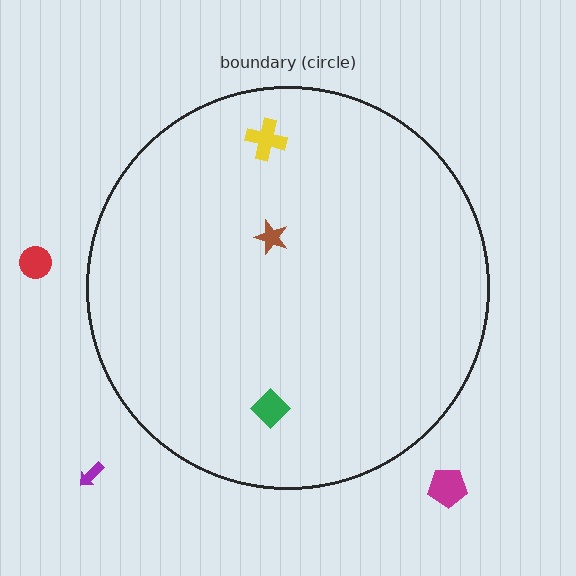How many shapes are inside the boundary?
3 inside, 3 outside.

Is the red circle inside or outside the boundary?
Outside.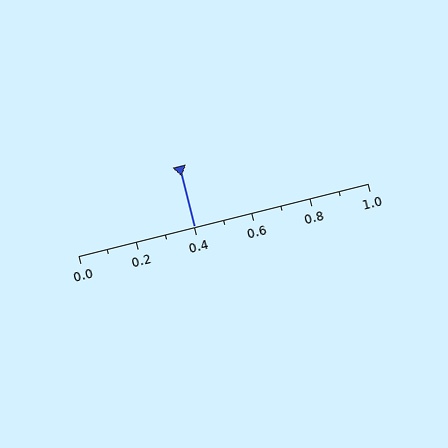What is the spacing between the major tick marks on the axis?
The major ticks are spaced 0.2 apart.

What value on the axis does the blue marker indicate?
The marker indicates approximately 0.4.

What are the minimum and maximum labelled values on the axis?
The axis runs from 0.0 to 1.0.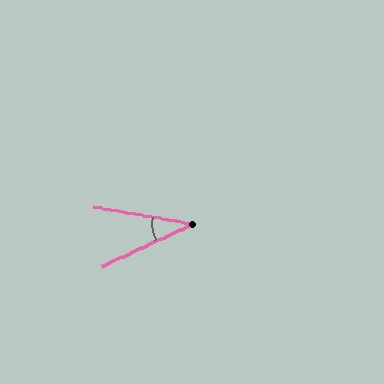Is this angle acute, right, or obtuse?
It is acute.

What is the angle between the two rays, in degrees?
Approximately 35 degrees.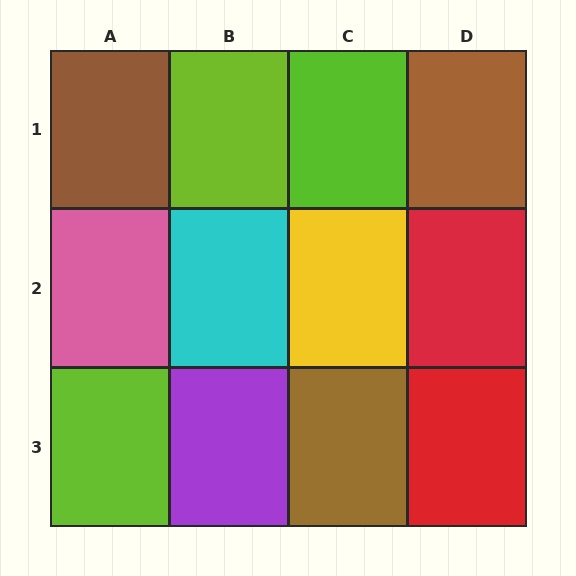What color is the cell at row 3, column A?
Lime.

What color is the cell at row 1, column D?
Brown.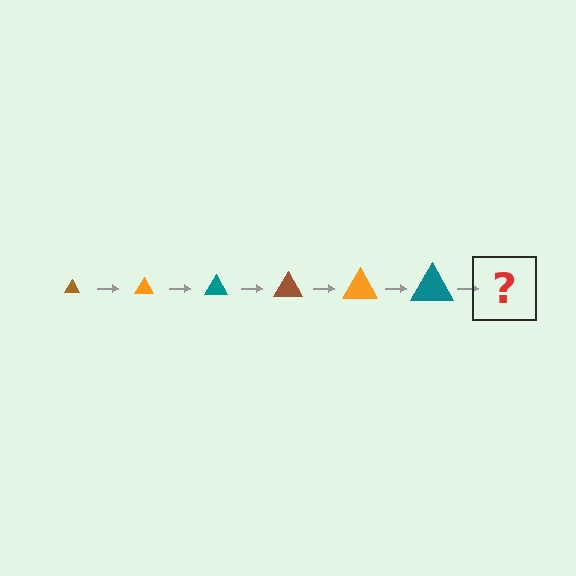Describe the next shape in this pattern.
It should be a brown triangle, larger than the previous one.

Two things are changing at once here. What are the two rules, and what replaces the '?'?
The two rules are that the triangle grows larger each step and the color cycles through brown, orange, and teal. The '?' should be a brown triangle, larger than the previous one.